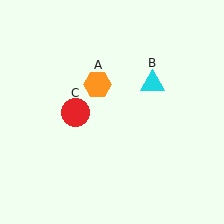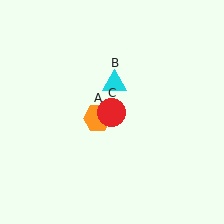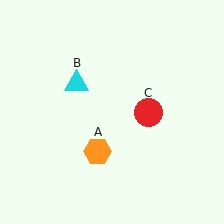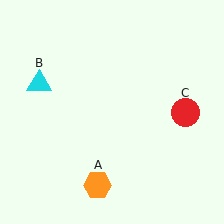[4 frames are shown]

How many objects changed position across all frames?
3 objects changed position: orange hexagon (object A), cyan triangle (object B), red circle (object C).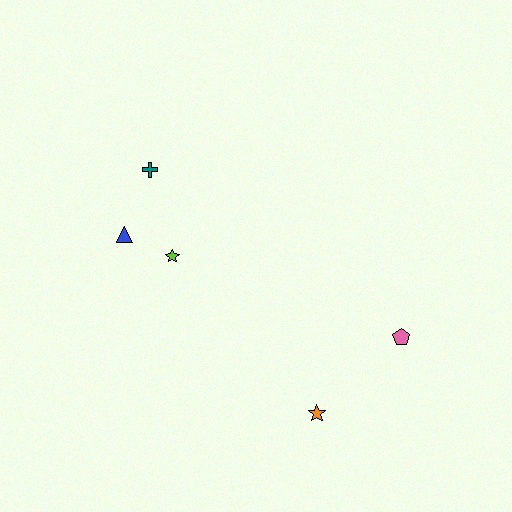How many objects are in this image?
There are 5 objects.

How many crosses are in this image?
There is 1 cross.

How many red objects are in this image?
There are no red objects.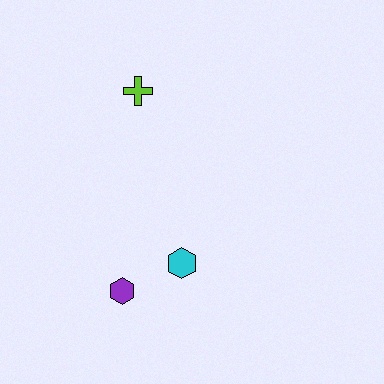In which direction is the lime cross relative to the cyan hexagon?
The lime cross is above the cyan hexagon.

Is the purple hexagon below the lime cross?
Yes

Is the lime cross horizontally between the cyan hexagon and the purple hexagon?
Yes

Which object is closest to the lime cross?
The cyan hexagon is closest to the lime cross.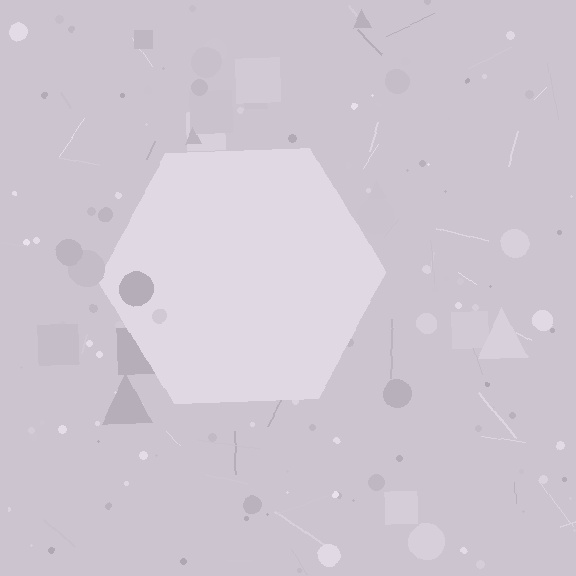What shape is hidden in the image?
A hexagon is hidden in the image.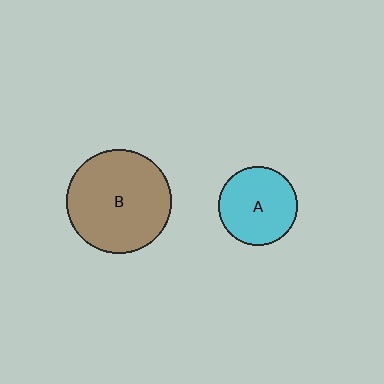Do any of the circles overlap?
No, none of the circles overlap.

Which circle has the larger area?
Circle B (brown).